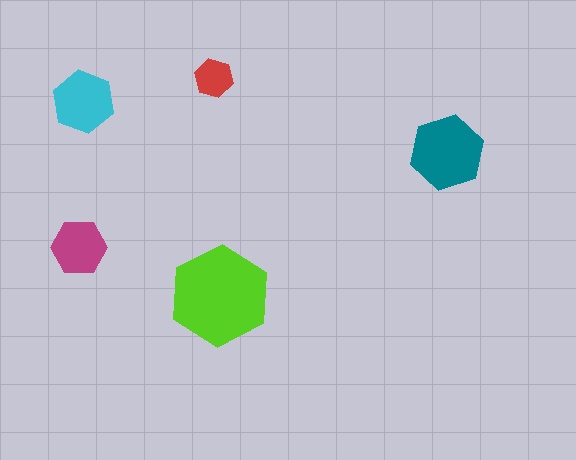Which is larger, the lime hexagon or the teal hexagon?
The lime one.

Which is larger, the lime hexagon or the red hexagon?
The lime one.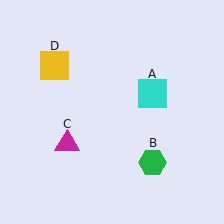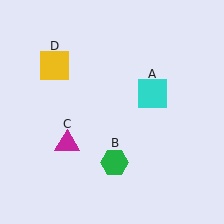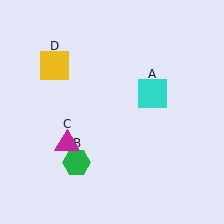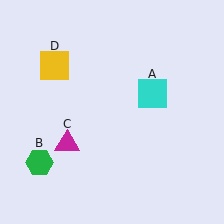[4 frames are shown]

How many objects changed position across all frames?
1 object changed position: green hexagon (object B).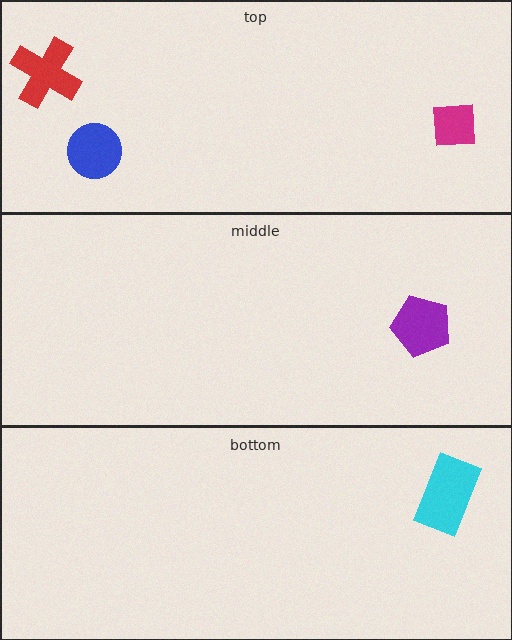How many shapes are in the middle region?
1.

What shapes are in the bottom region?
The cyan rectangle.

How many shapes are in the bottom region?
1.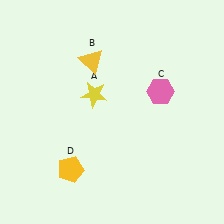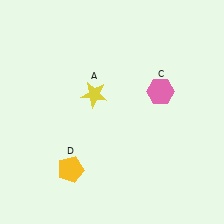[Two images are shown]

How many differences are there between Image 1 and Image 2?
There is 1 difference between the two images.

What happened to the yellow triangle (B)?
The yellow triangle (B) was removed in Image 2. It was in the top-left area of Image 1.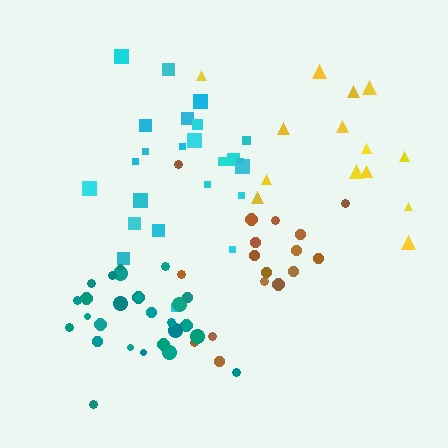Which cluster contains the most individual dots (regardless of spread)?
Teal (27).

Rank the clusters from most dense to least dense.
teal, cyan, brown, yellow.